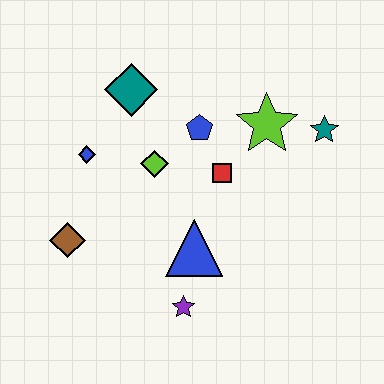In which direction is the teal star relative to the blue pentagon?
The teal star is to the right of the blue pentagon.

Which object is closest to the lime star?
The teal star is closest to the lime star.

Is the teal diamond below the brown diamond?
No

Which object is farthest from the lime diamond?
The teal star is farthest from the lime diamond.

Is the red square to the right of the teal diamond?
Yes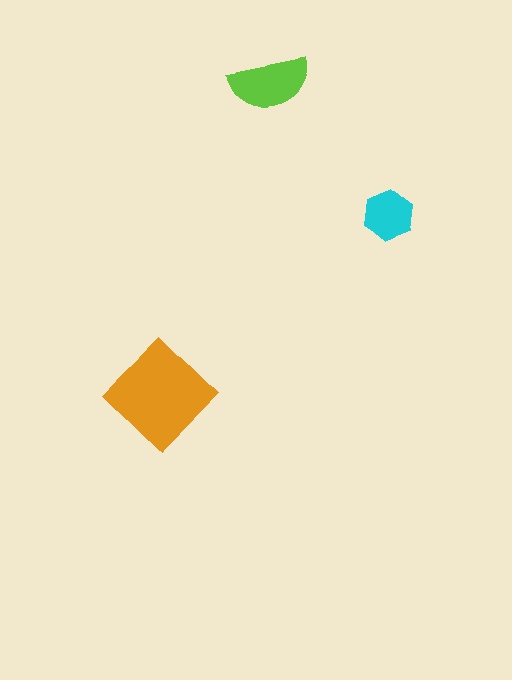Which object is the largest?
The orange diamond.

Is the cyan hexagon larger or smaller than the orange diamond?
Smaller.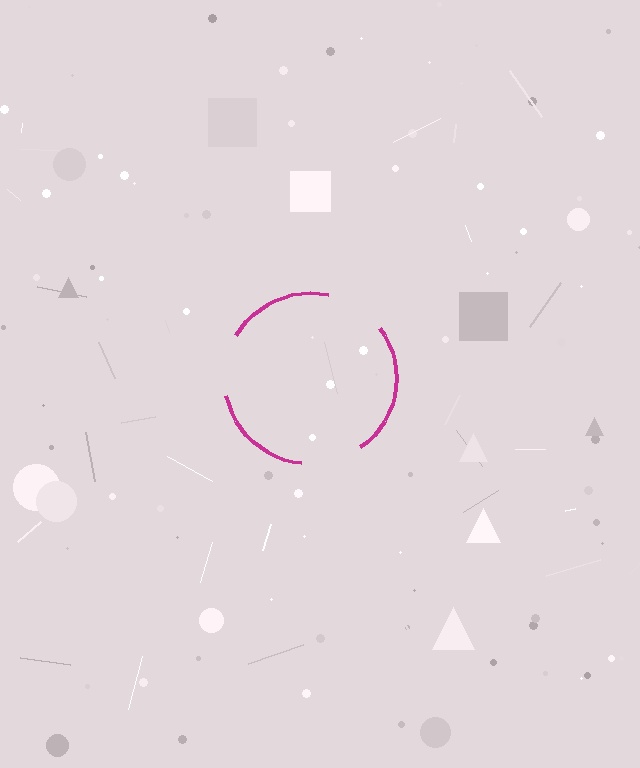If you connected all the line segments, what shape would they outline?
They would outline a circle.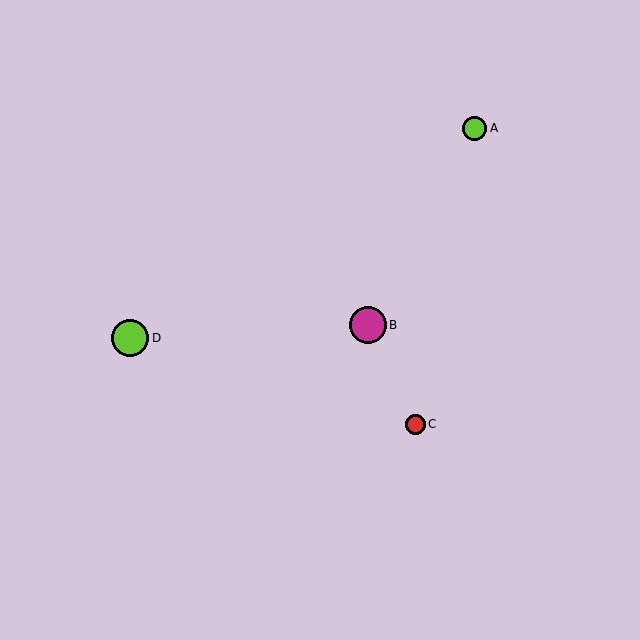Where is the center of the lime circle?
The center of the lime circle is at (475, 128).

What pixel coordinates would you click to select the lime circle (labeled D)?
Click at (130, 338) to select the lime circle D.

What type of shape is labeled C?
Shape C is a red circle.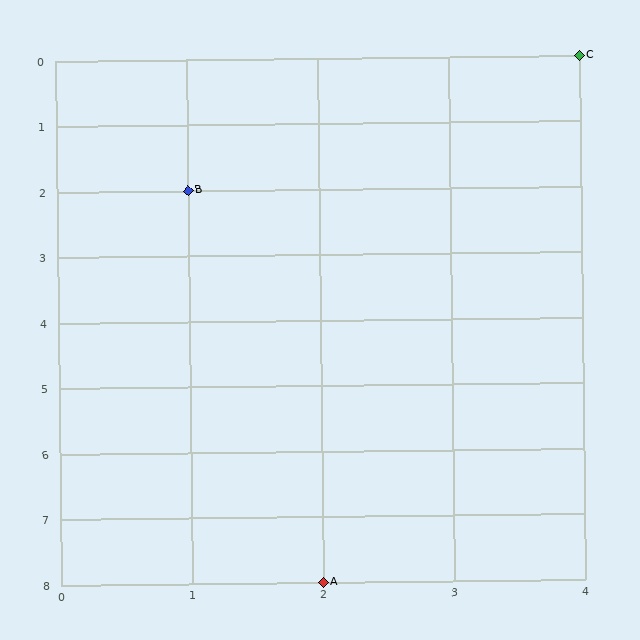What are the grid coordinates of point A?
Point A is at grid coordinates (2, 8).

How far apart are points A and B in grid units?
Points A and B are 1 column and 6 rows apart (about 6.1 grid units diagonally).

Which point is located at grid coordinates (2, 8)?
Point A is at (2, 8).